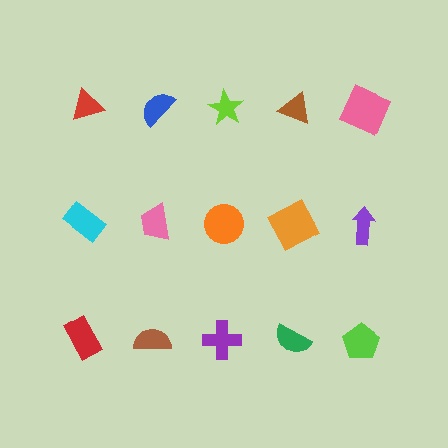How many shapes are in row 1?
5 shapes.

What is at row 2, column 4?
An orange square.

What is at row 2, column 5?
A purple arrow.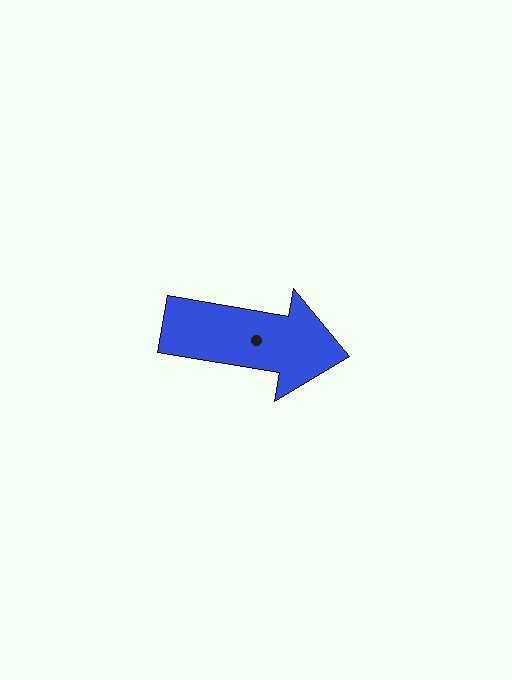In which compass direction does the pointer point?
East.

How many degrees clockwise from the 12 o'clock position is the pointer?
Approximately 100 degrees.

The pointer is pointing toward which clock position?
Roughly 3 o'clock.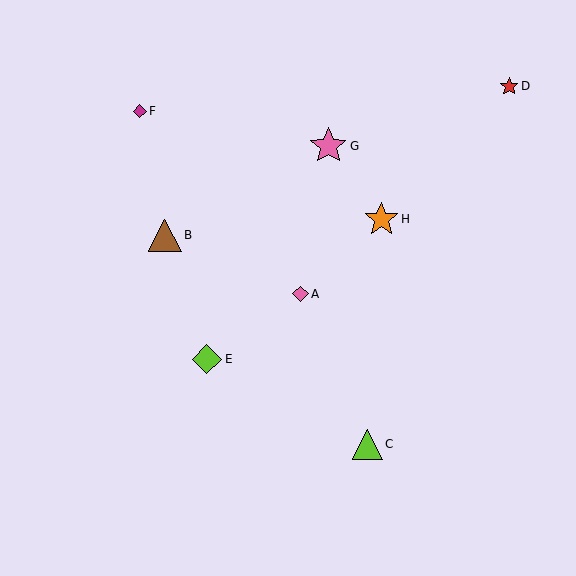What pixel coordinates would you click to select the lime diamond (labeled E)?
Click at (207, 359) to select the lime diamond E.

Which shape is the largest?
The pink star (labeled G) is the largest.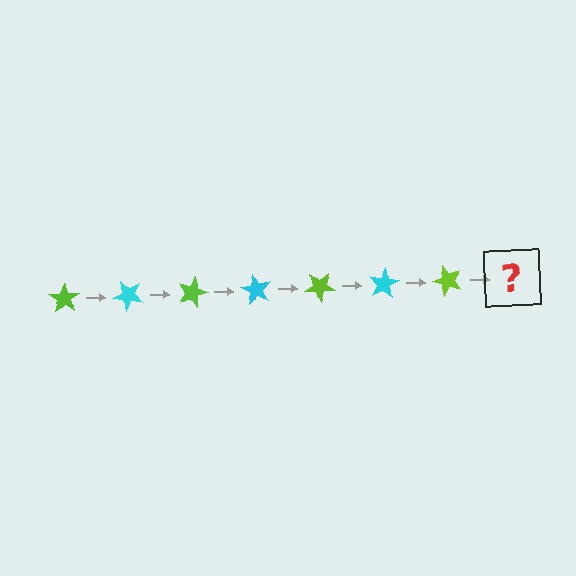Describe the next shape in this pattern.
It should be a cyan star, rotated 315 degrees from the start.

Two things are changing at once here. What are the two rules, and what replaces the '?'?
The two rules are that it rotates 45 degrees each step and the color cycles through lime and cyan. The '?' should be a cyan star, rotated 315 degrees from the start.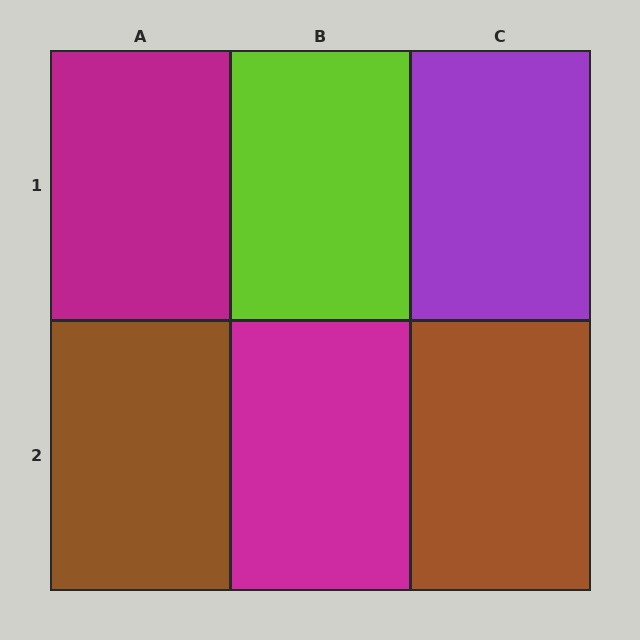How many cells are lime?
1 cell is lime.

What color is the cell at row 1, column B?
Lime.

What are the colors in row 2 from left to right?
Brown, magenta, brown.